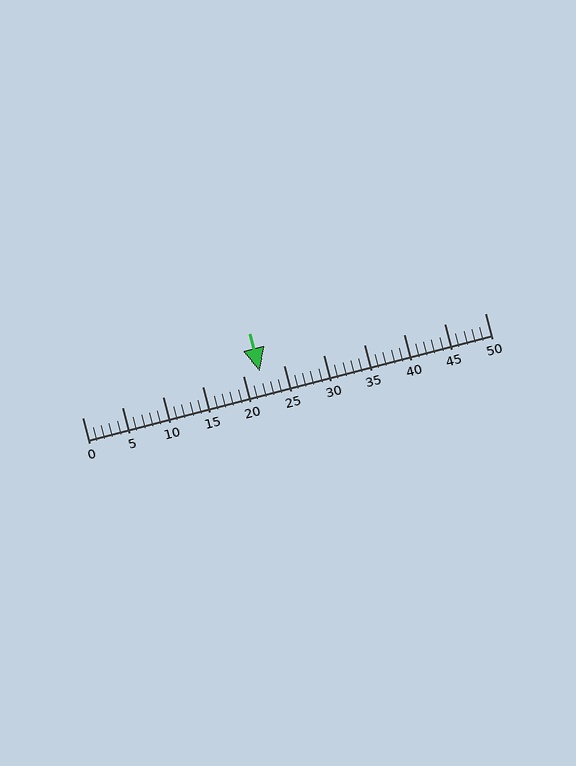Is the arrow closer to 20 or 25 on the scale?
The arrow is closer to 20.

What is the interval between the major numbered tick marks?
The major tick marks are spaced 5 units apart.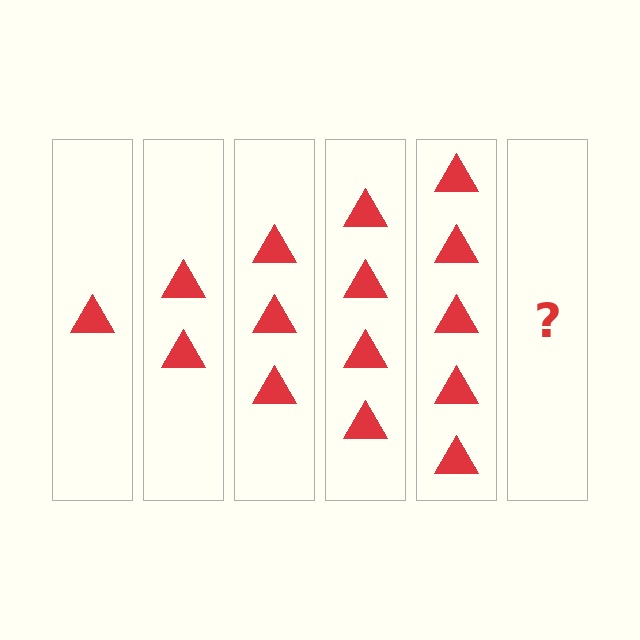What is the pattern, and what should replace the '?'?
The pattern is that each step adds one more triangle. The '?' should be 6 triangles.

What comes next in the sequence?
The next element should be 6 triangles.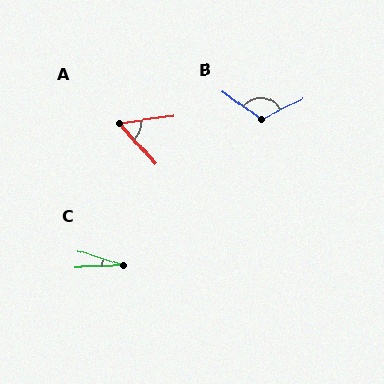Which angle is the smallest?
C, at approximately 19 degrees.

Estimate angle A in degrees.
Approximately 57 degrees.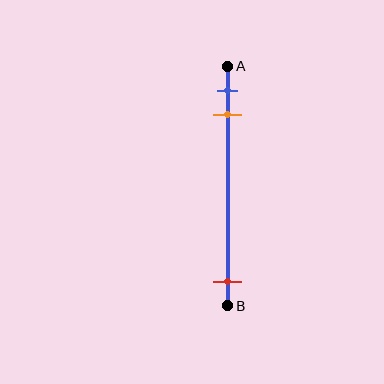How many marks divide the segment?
There are 3 marks dividing the segment.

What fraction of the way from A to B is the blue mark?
The blue mark is approximately 10% (0.1) of the way from A to B.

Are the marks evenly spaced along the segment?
No, the marks are not evenly spaced.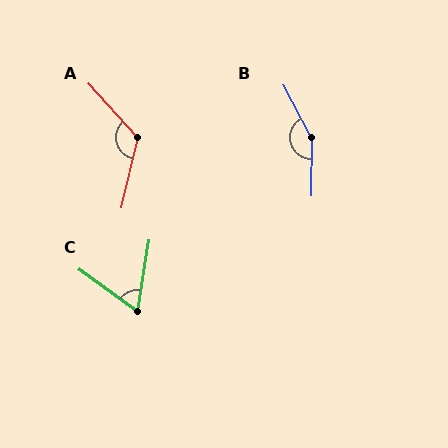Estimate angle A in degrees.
Approximately 125 degrees.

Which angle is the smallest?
C, at approximately 63 degrees.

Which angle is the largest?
B, at approximately 152 degrees.